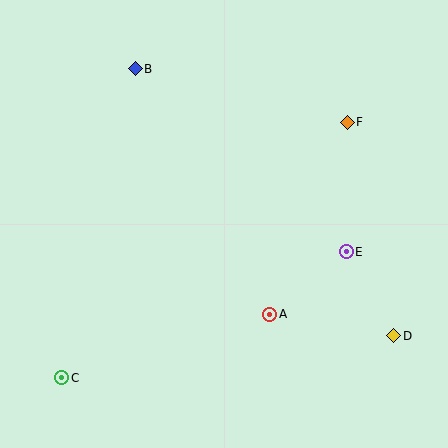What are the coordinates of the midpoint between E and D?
The midpoint between E and D is at (370, 294).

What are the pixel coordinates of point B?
Point B is at (135, 69).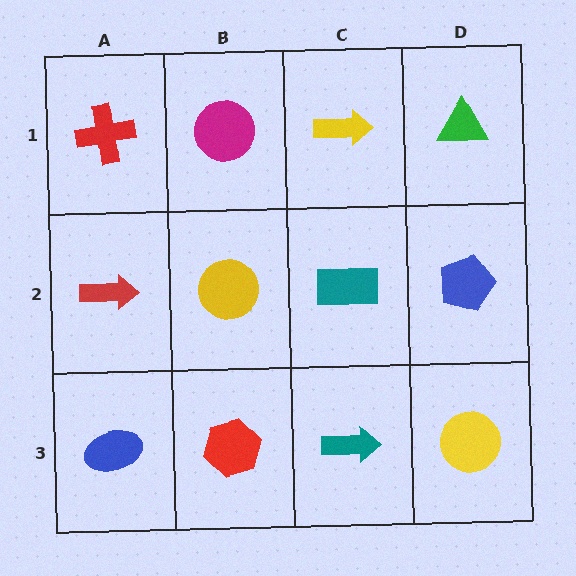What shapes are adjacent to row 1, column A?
A red arrow (row 2, column A), a magenta circle (row 1, column B).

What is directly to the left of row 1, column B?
A red cross.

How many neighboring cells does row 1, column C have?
3.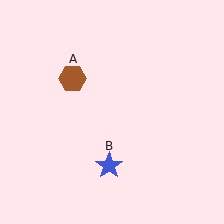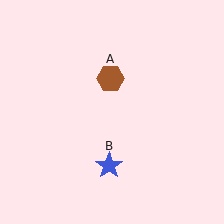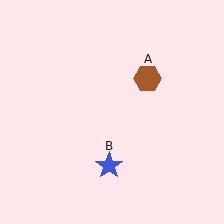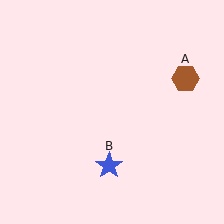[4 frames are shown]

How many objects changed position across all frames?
1 object changed position: brown hexagon (object A).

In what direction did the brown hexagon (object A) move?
The brown hexagon (object A) moved right.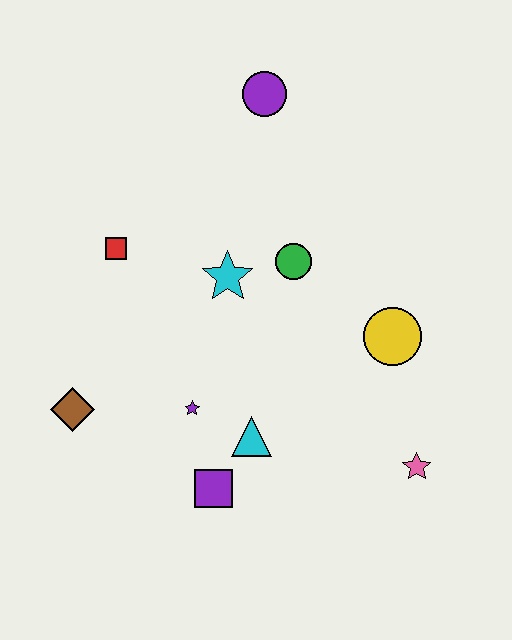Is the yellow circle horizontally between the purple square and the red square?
No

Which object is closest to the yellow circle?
The green circle is closest to the yellow circle.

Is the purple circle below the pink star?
No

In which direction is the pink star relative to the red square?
The pink star is to the right of the red square.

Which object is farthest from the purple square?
The purple circle is farthest from the purple square.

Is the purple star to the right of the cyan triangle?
No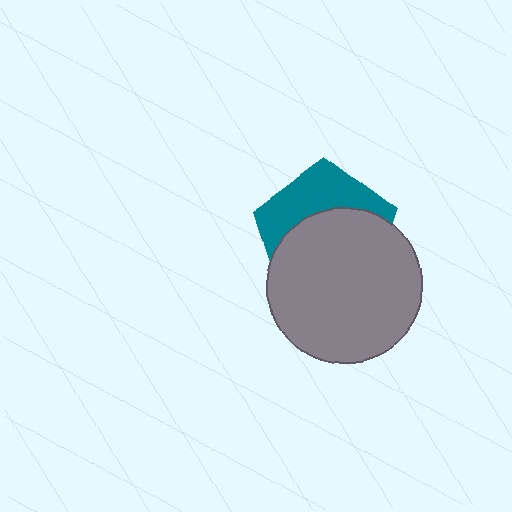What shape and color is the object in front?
The object in front is a gray circle.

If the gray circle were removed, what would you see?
You would see the complete teal pentagon.